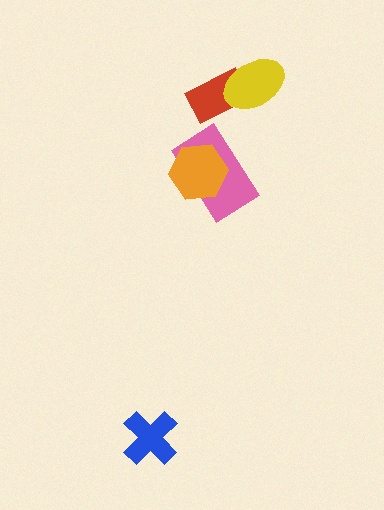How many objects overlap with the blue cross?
0 objects overlap with the blue cross.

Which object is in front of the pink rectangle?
The orange hexagon is in front of the pink rectangle.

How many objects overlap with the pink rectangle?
1 object overlaps with the pink rectangle.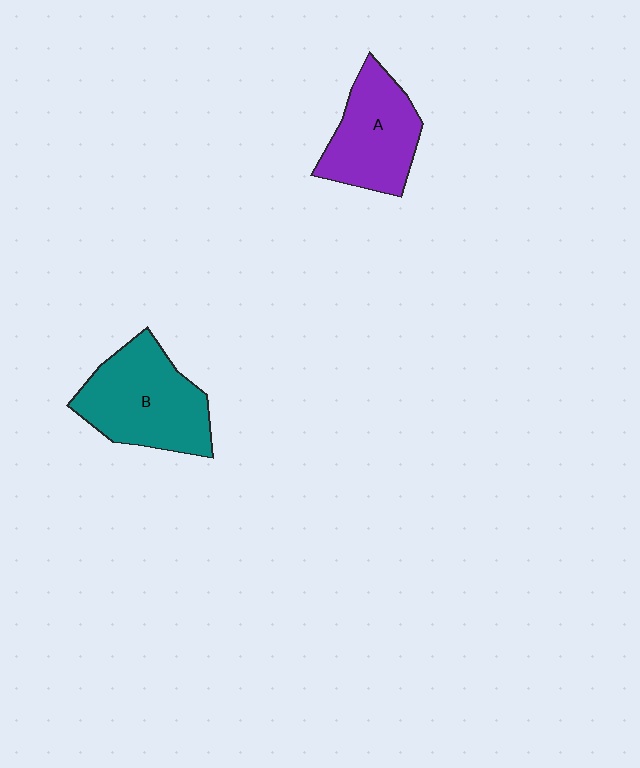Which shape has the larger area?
Shape B (teal).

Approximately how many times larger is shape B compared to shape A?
Approximately 1.2 times.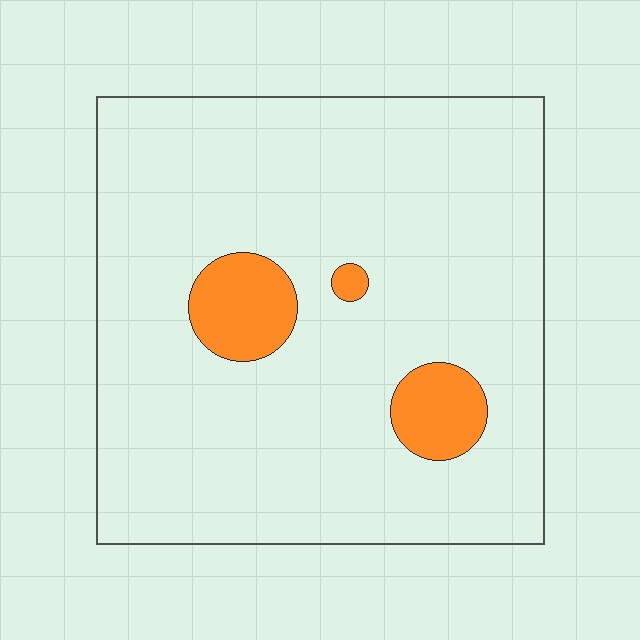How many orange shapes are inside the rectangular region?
3.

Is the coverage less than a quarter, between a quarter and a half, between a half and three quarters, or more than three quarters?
Less than a quarter.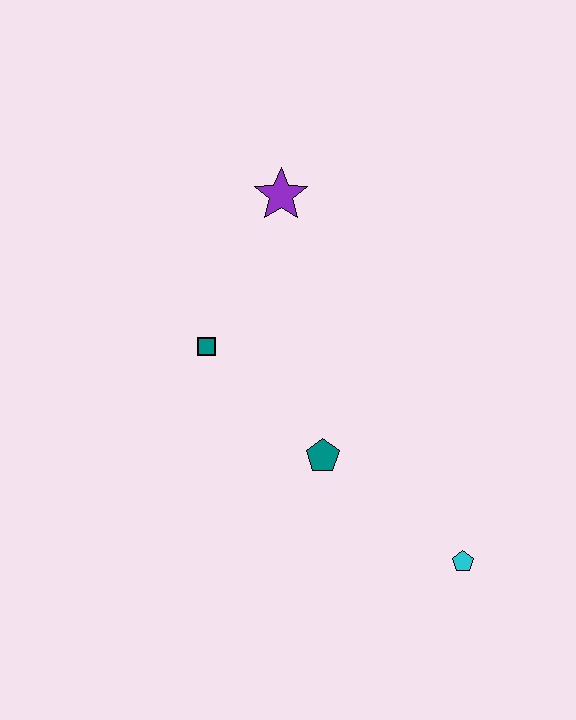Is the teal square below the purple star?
Yes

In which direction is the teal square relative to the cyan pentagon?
The teal square is to the left of the cyan pentagon.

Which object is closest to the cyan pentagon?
The teal pentagon is closest to the cyan pentagon.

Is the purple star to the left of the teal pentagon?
Yes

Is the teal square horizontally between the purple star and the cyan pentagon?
No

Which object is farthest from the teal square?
The cyan pentagon is farthest from the teal square.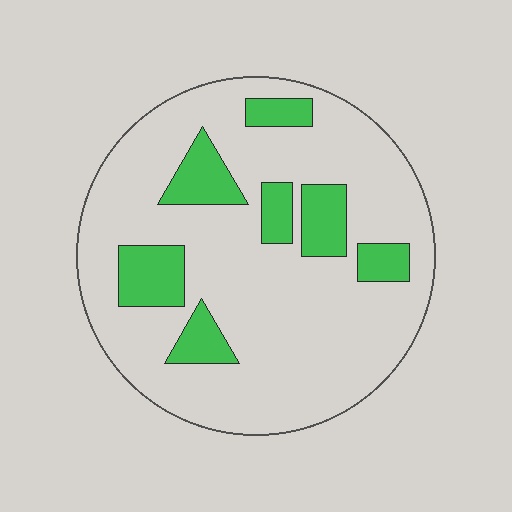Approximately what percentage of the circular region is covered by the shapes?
Approximately 20%.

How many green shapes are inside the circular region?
7.